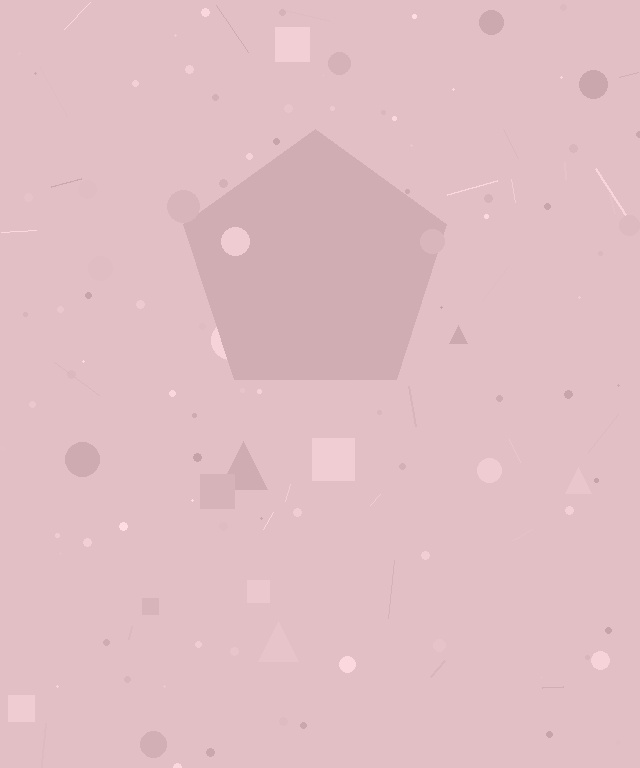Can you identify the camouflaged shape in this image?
The camouflaged shape is a pentagon.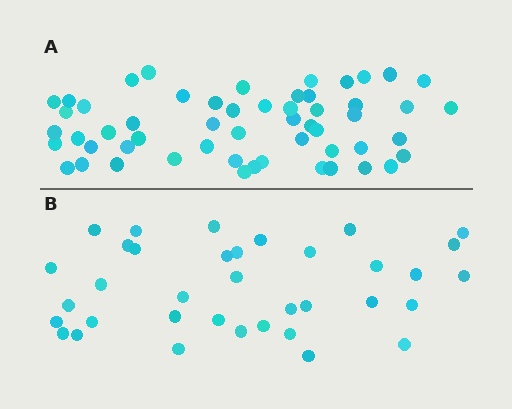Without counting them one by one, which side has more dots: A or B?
Region A (the top region) has more dots.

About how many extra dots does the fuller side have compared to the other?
Region A has approximately 20 more dots than region B.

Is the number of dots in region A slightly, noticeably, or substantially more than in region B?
Region A has substantially more. The ratio is roughly 1.5 to 1.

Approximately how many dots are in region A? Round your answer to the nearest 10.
About 60 dots. (The exact count is 55, which rounds to 60.)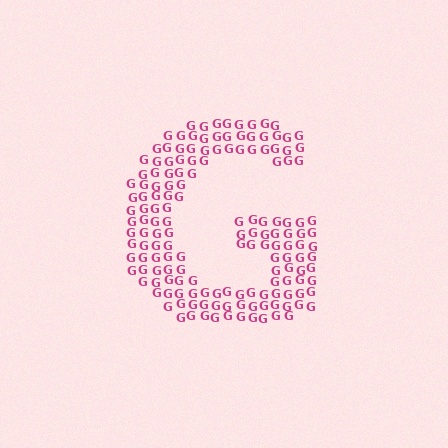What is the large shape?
The large shape is the letter G.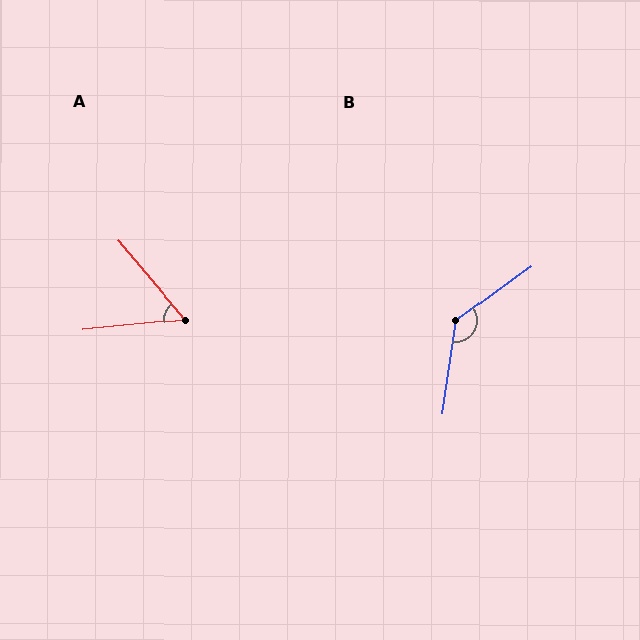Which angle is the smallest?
A, at approximately 55 degrees.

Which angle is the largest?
B, at approximately 134 degrees.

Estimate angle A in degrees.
Approximately 55 degrees.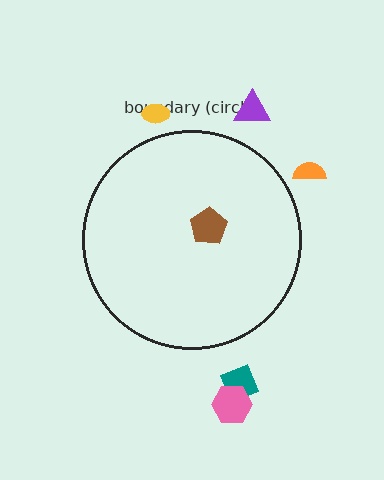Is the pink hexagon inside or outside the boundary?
Outside.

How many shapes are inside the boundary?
1 inside, 5 outside.